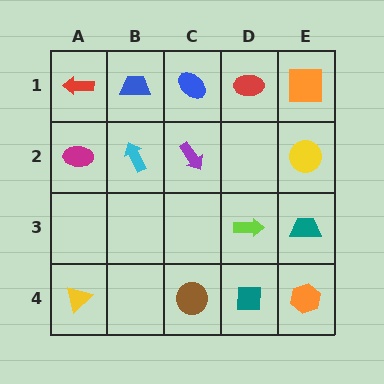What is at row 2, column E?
A yellow circle.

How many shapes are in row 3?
2 shapes.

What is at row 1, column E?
An orange square.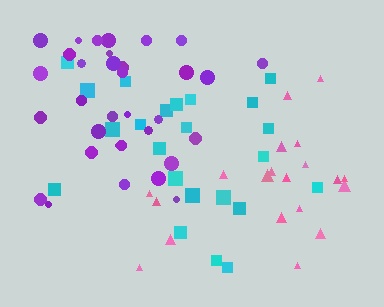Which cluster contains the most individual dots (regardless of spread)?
Purple (33).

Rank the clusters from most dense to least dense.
purple, pink, cyan.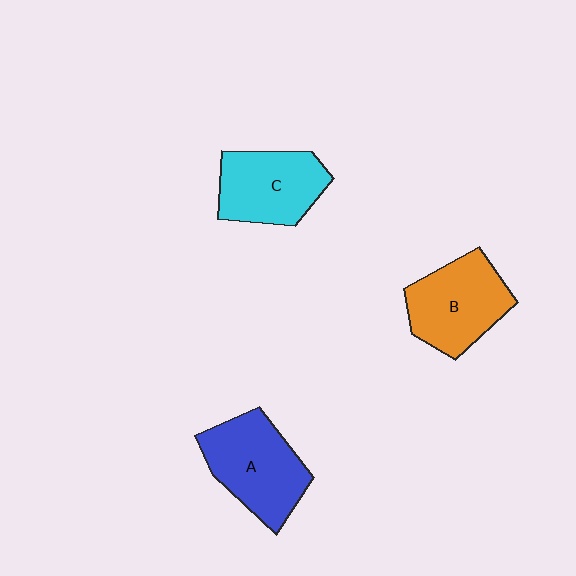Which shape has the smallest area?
Shape C (cyan).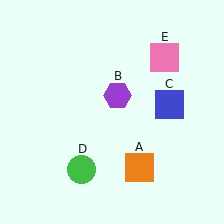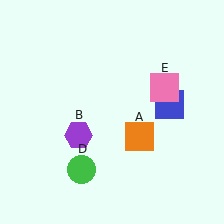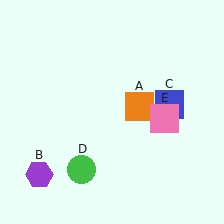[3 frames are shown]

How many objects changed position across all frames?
3 objects changed position: orange square (object A), purple hexagon (object B), pink square (object E).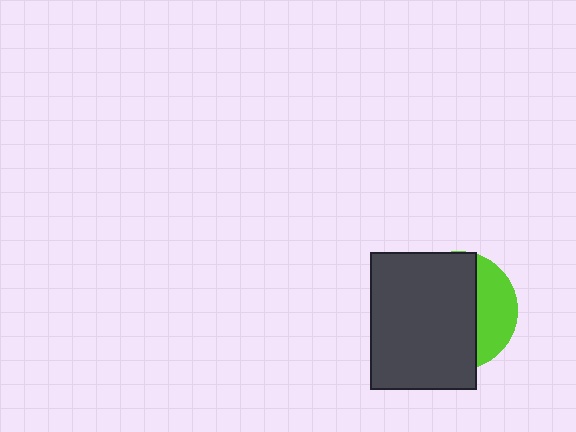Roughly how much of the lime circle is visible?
A small part of it is visible (roughly 30%).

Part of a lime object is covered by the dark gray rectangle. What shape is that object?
It is a circle.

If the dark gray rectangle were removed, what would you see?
You would see the complete lime circle.